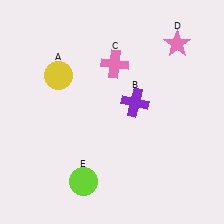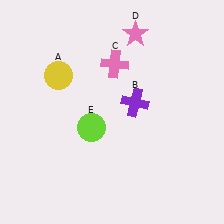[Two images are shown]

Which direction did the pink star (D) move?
The pink star (D) moved left.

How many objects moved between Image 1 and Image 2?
2 objects moved between the two images.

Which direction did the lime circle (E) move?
The lime circle (E) moved up.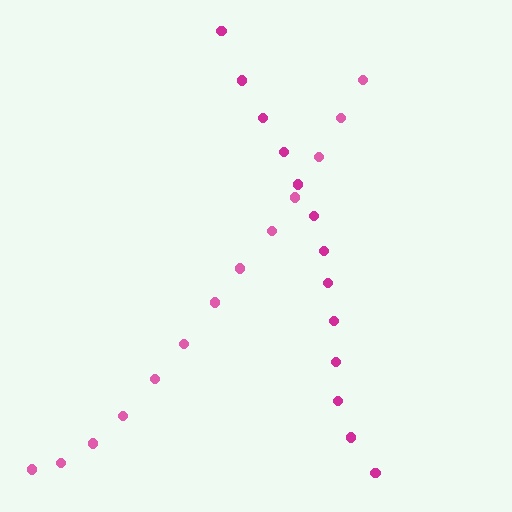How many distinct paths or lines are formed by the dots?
There are 2 distinct paths.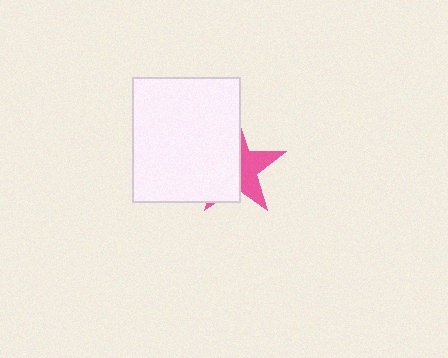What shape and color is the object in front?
The object in front is a white rectangle.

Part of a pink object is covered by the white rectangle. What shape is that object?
It is a star.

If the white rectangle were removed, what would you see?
You would see the complete pink star.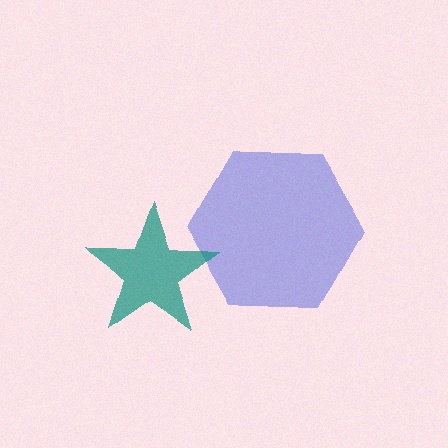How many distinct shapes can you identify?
There are 2 distinct shapes: a blue hexagon, a teal star.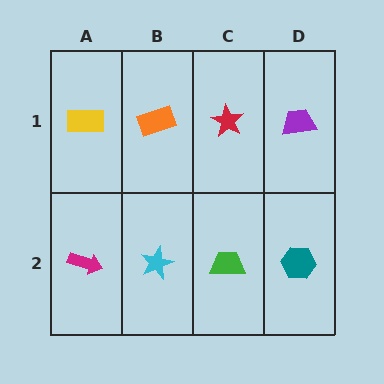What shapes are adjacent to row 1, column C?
A green trapezoid (row 2, column C), an orange rectangle (row 1, column B), a purple trapezoid (row 1, column D).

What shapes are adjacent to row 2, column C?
A red star (row 1, column C), a cyan star (row 2, column B), a teal hexagon (row 2, column D).